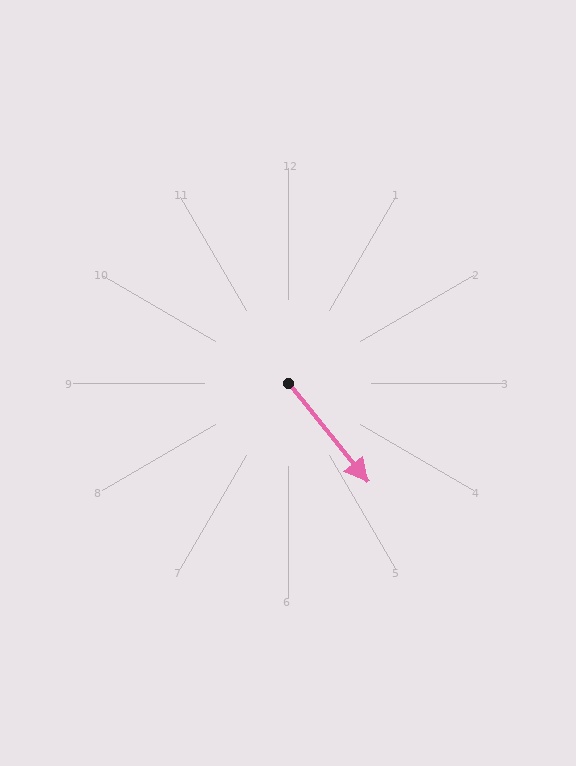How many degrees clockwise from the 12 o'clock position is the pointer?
Approximately 141 degrees.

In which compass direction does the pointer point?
Southeast.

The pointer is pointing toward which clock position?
Roughly 5 o'clock.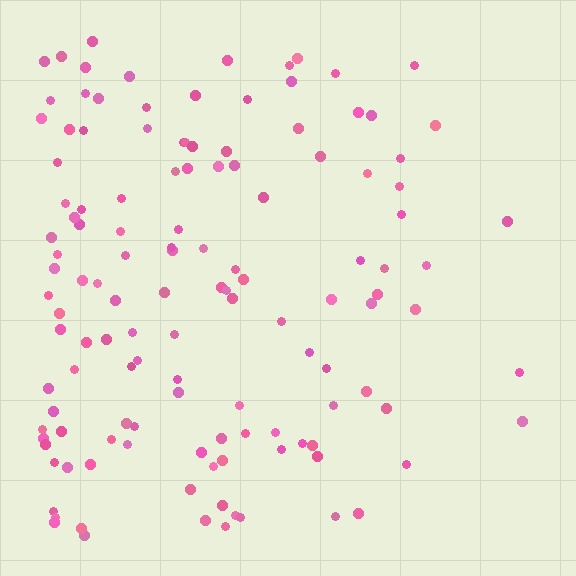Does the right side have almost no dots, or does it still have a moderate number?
Still a moderate number, just noticeably fewer than the left.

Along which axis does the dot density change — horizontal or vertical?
Horizontal.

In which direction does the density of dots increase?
From right to left, with the left side densest.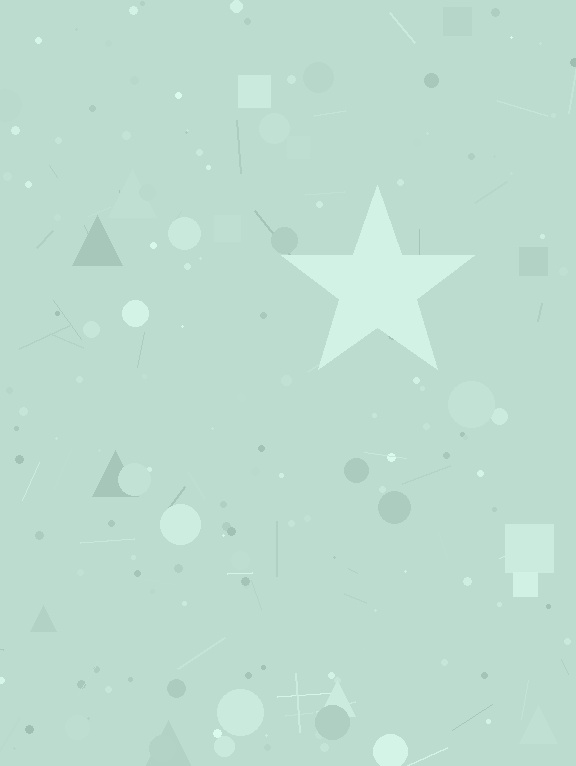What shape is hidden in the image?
A star is hidden in the image.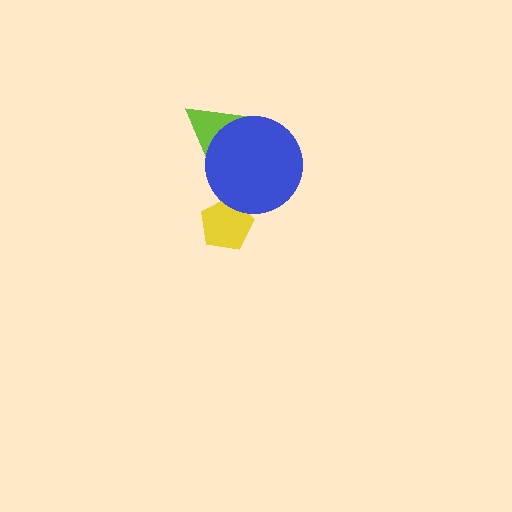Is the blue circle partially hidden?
No, no other shape covers it.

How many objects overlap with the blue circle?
2 objects overlap with the blue circle.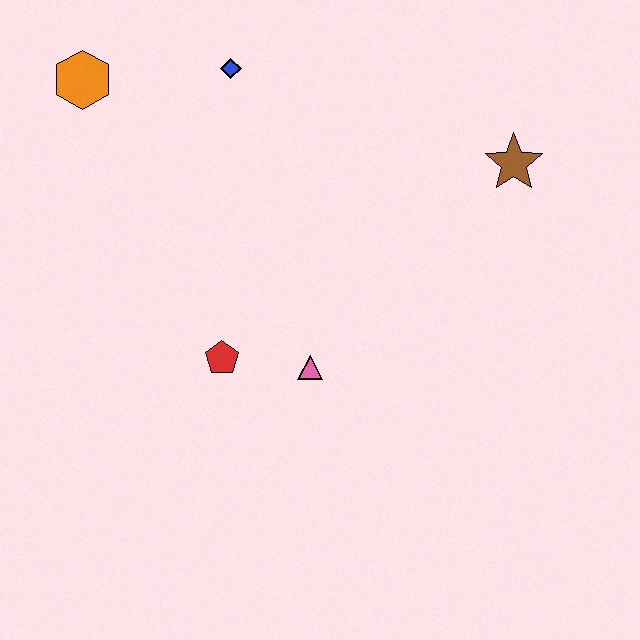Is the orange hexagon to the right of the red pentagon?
No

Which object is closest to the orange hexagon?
The blue diamond is closest to the orange hexagon.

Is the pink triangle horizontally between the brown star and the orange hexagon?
Yes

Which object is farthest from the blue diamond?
The pink triangle is farthest from the blue diamond.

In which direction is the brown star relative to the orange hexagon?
The brown star is to the right of the orange hexagon.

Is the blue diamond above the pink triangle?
Yes